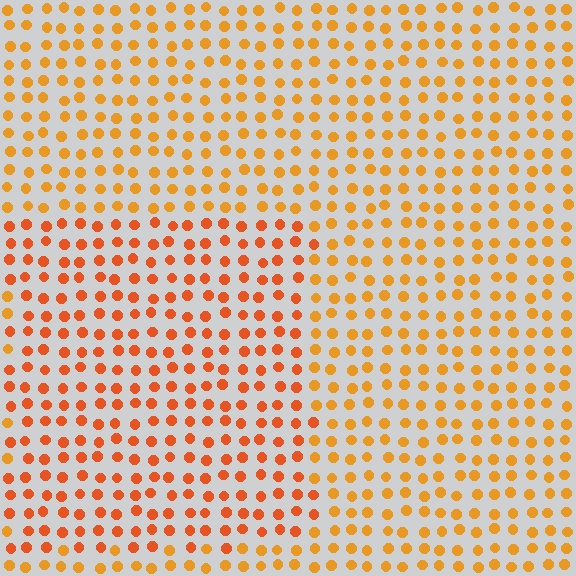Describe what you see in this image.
The image is filled with small orange elements in a uniform arrangement. A rectangle-shaped region is visible where the elements are tinted to a slightly different hue, forming a subtle color boundary.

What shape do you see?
I see a rectangle.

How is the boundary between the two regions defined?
The boundary is defined purely by a slight shift in hue (about 21 degrees). Spacing, size, and orientation are identical on both sides.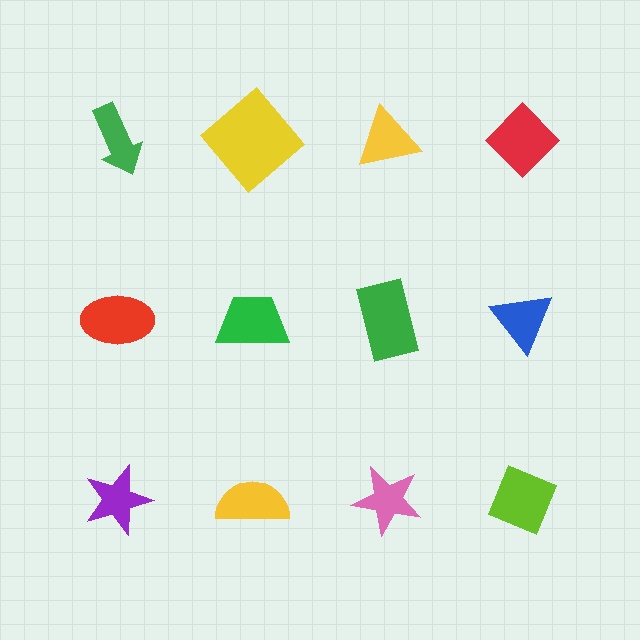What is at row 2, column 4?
A blue triangle.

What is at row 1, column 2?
A yellow diamond.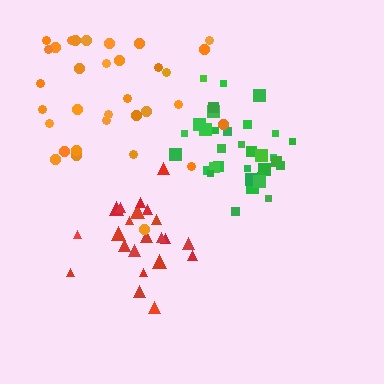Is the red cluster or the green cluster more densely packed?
Green.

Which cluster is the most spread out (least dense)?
Orange.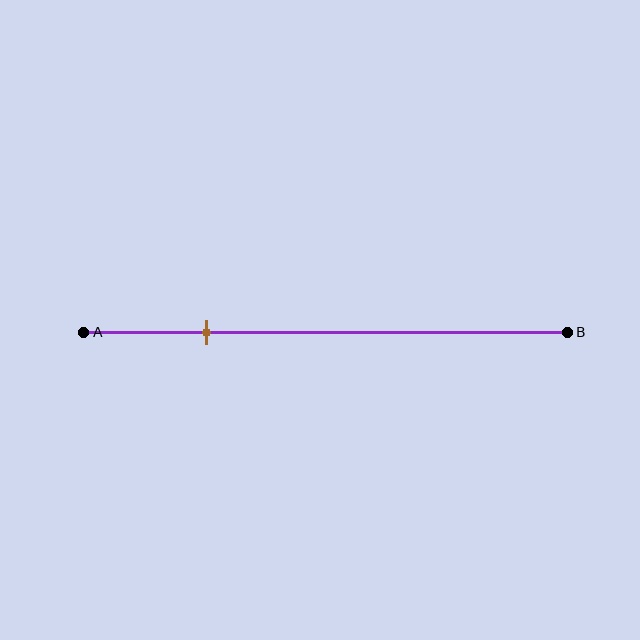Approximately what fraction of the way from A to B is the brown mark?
The brown mark is approximately 25% of the way from A to B.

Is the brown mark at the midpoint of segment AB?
No, the mark is at about 25% from A, not at the 50% midpoint.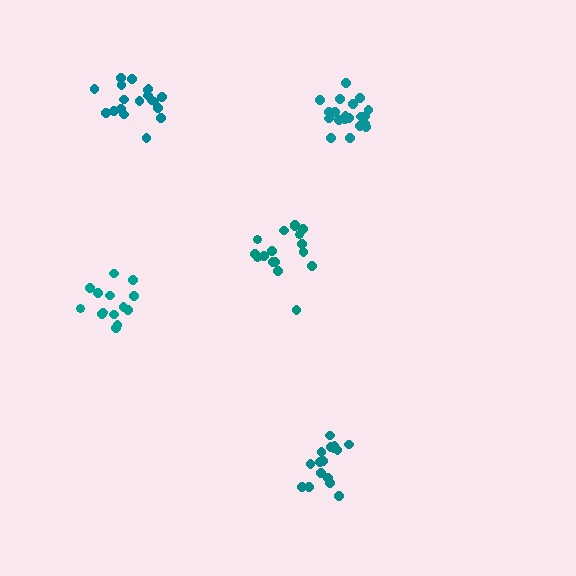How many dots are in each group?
Group 1: 20 dots, Group 2: 17 dots, Group 3: 19 dots, Group 4: 16 dots, Group 5: 14 dots (86 total).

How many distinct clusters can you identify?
There are 5 distinct clusters.